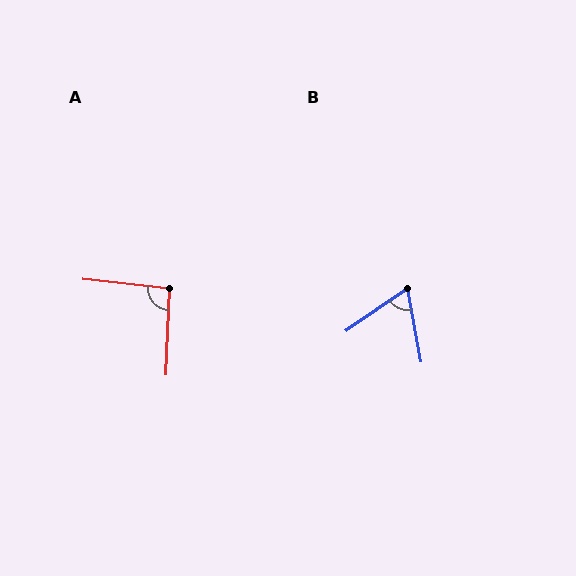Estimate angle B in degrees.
Approximately 65 degrees.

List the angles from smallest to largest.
B (65°), A (94°).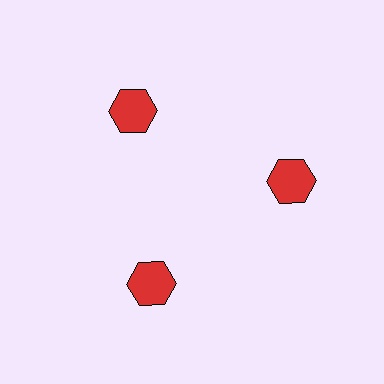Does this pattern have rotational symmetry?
Yes, this pattern has 3-fold rotational symmetry. It looks the same after rotating 120 degrees around the center.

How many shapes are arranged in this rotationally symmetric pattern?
There are 3 shapes, arranged in 3 groups of 1.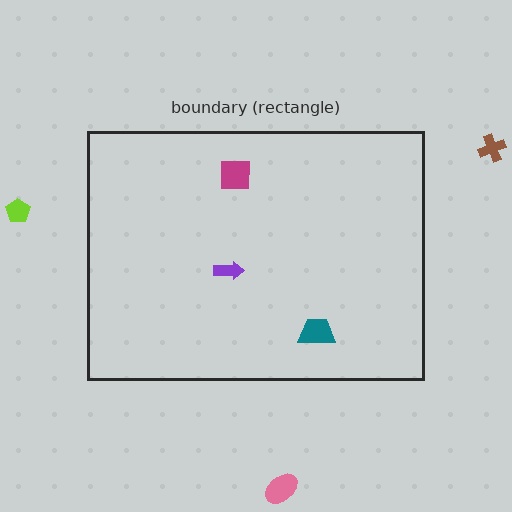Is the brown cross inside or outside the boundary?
Outside.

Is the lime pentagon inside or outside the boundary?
Outside.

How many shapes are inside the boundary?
3 inside, 3 outside.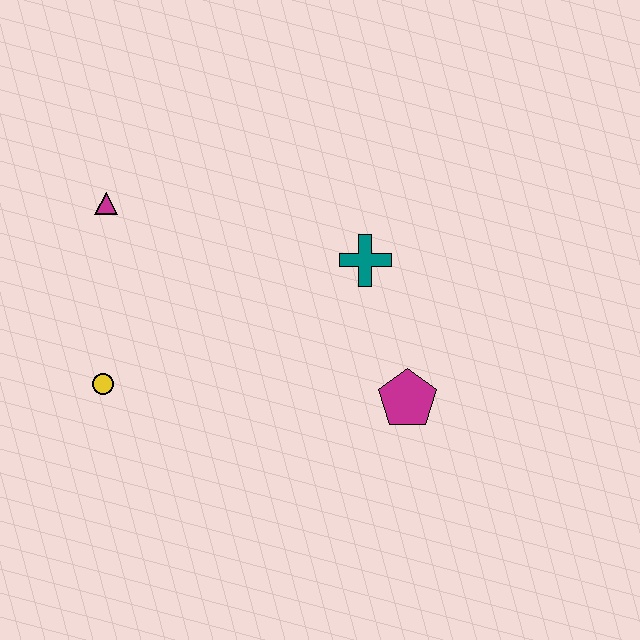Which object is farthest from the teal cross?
The yellow circle is farthest from the teal cross.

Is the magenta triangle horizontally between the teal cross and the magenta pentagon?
No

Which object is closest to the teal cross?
The magenta pentagon is closest to the teal cross.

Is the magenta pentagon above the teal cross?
No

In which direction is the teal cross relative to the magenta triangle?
The teal cross is to the right of the magenta triangle.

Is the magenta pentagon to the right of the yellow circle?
Yes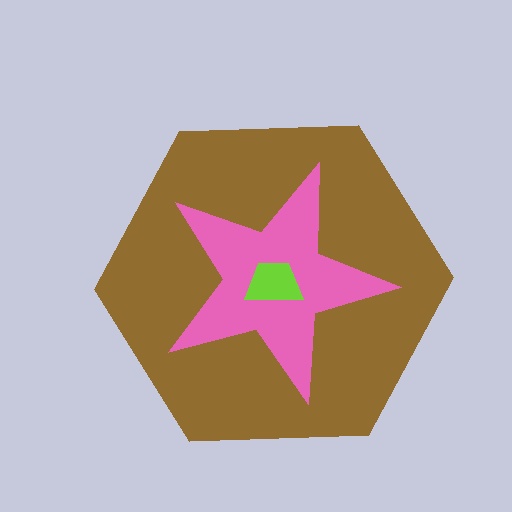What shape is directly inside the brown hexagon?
The pink star.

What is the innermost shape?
The lime trapezoid.